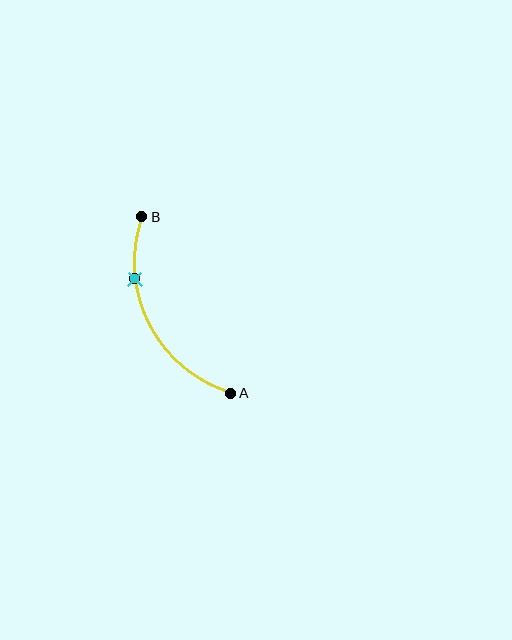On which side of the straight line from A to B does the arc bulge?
The arc bulges to the left of the straight line connecting A and B.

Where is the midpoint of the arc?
The arc midpoint is the point on the curve farthest from the straight line joining A and B. It sits to the left of that line.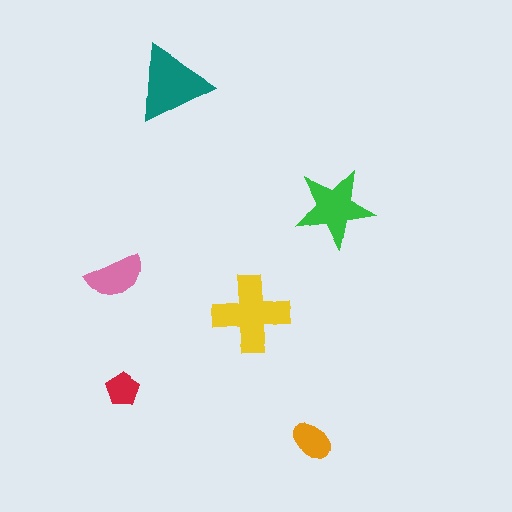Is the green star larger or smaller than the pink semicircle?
Larger.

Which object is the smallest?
The red pentagon.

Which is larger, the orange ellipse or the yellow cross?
The yellow cross.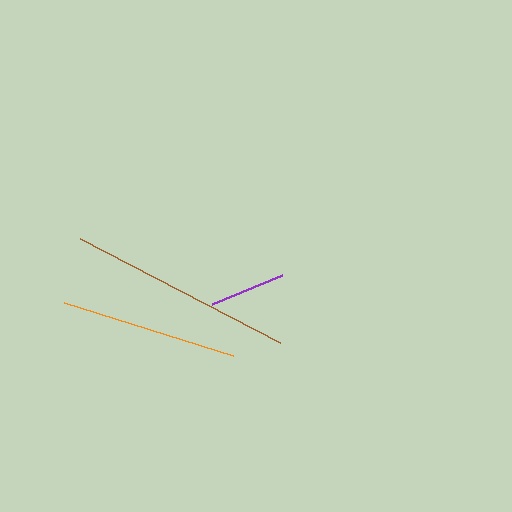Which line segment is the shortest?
The purple line is the shortest at approximately 75 pixels.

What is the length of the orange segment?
The orange segment is approximately 178 pixels long.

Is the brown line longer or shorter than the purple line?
The brown line is longer than the purple line.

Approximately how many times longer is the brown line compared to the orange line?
The brown line is approximately 1.3 times the length of the orange line.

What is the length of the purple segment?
The purple segment is approximately 75 pixels long.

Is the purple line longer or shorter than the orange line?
The orange line is longer than the purple line.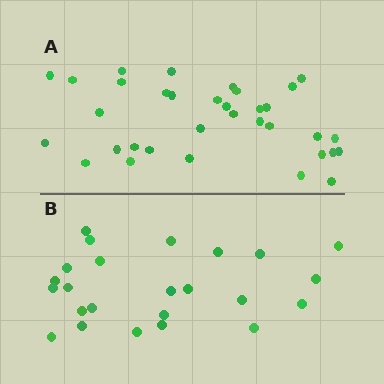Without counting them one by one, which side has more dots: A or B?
Region A (the top region) has more dots.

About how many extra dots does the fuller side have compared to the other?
Region A has roughly 10 or so more dots than region B.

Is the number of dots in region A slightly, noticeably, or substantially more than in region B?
Region A has noticeably more, but not dramatically so. The ratio is roughly 1.4 to 1.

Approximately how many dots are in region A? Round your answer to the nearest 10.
About 30 dots. (The exact count is 34, which rounds to 30.)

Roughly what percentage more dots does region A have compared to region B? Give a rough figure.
About 40% more.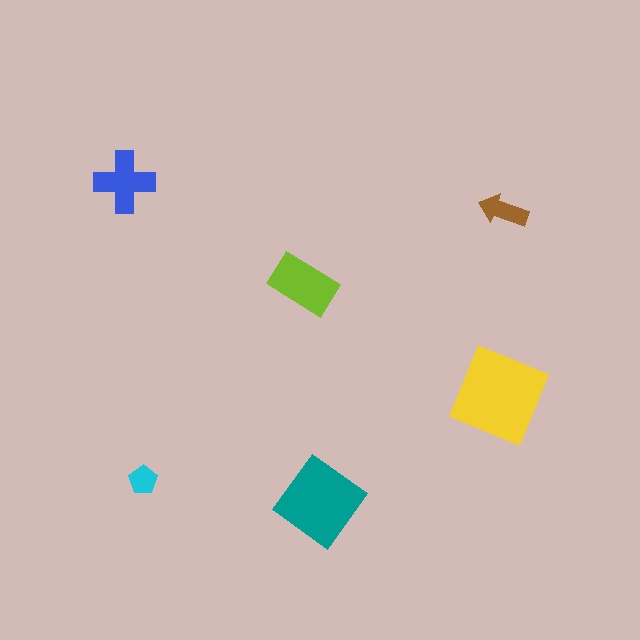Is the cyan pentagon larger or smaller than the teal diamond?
Smaller.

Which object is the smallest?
The cyan pentagon.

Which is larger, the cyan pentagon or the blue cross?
The blue cross.